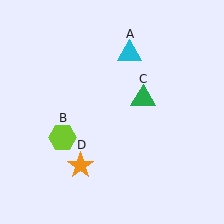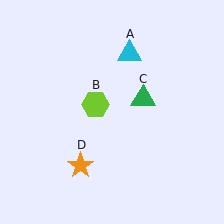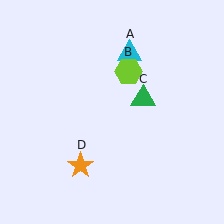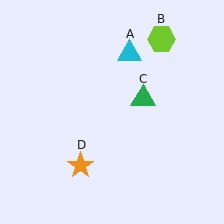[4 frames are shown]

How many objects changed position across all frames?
1 object changed position: lime hexagon (object B).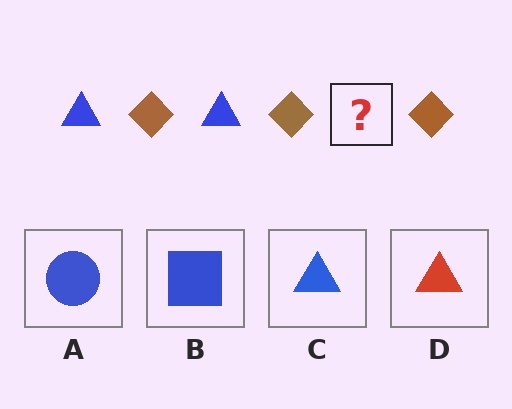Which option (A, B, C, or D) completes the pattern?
C.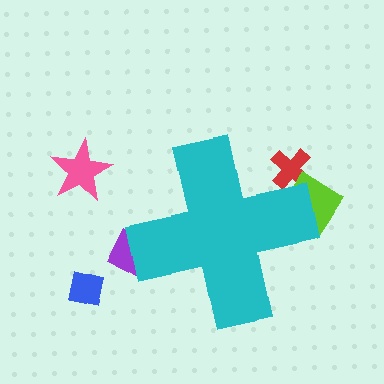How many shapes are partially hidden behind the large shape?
3 shapes are partially hidden.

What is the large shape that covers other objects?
A cyan cross.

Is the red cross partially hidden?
Yes, the red cross is partially hidden behind the cyan cross.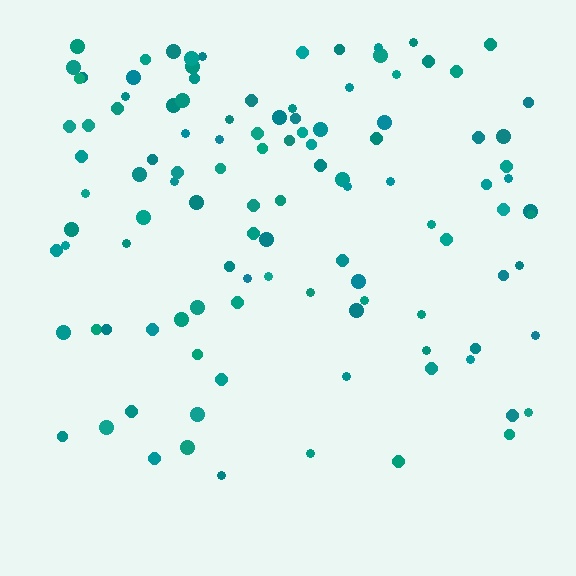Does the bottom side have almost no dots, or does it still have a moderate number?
Still a moderate number, just noticeably fewer than the top.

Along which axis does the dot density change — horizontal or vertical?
Vertical.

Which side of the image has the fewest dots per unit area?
The bottom.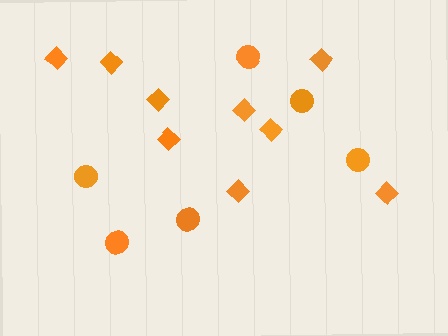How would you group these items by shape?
There are 2 groups: one group of diamonds (9) and one group of circles (6).